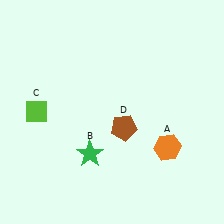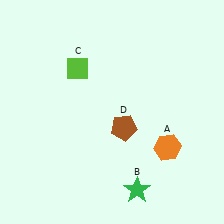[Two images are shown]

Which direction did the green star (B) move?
The green star (B) moved right.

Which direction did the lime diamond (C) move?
The lime diamond (C) moved up.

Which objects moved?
The objects that moved are: the green star (B), the lime diamond (C).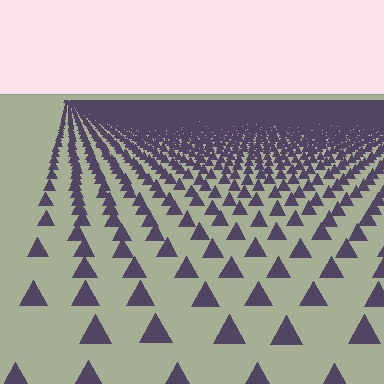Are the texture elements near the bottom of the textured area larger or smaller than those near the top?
Larger. Near the bottom, elements are closer to the viewer and appear at a bigger on-screen size.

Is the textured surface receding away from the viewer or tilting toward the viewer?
The surface is receding away from the viewer. Texture elements get smaller and denser toward the top.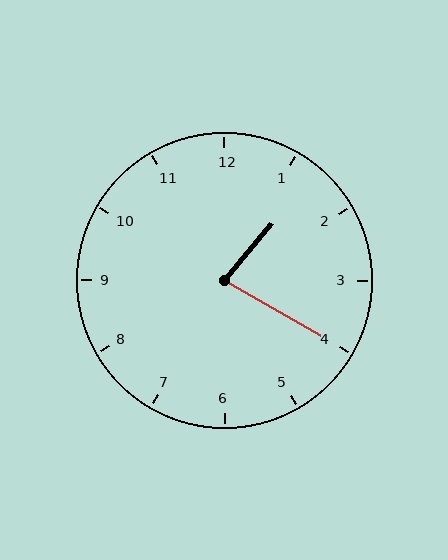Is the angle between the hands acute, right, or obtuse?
It is acute.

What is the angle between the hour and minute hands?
Approximately 80 degrees.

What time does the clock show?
1:20.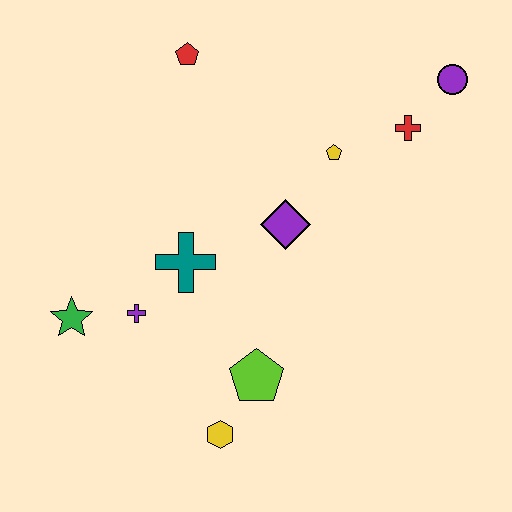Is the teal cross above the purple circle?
No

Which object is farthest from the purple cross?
The purple circle is farthest from the purple cross.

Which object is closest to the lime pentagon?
The yellow hexagon is closest to the lime pentagon.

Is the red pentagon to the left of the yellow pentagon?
Yes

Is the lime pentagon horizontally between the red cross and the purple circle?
No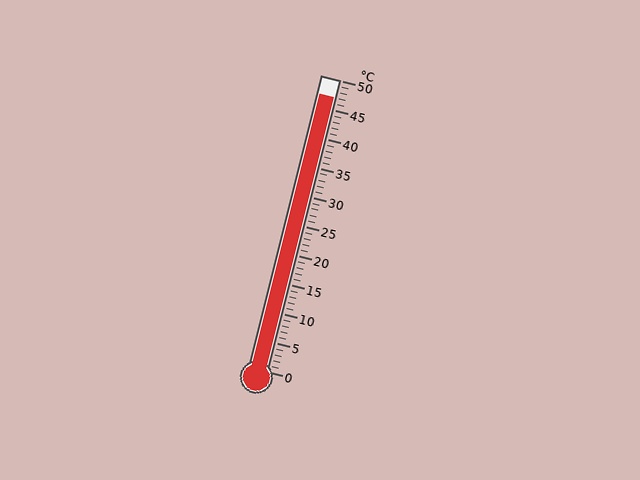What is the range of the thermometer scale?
The thermometer scale ranges from 0°C to 50°C.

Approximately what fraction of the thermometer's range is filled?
The thermometer is filled to approximately 95% of its range.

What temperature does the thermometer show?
The thermometer shows approximately 47°C.